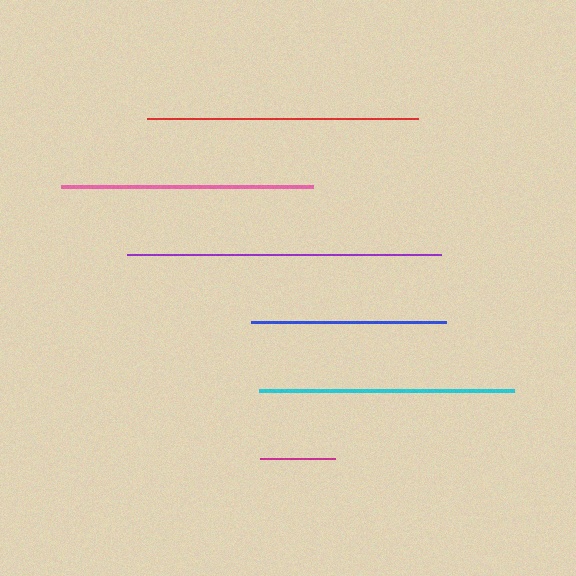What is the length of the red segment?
The red segment is approximately 271 pixels long.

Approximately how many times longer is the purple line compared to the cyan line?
The purple line is approximately 1.2 times the length of the cyan line.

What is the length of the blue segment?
The blue segment is approximately 196 pixels long.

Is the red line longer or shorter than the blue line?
The red line is longer than the blue line.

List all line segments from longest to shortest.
From longest to shortest: purple, red, cyan, pink, blue, magenta.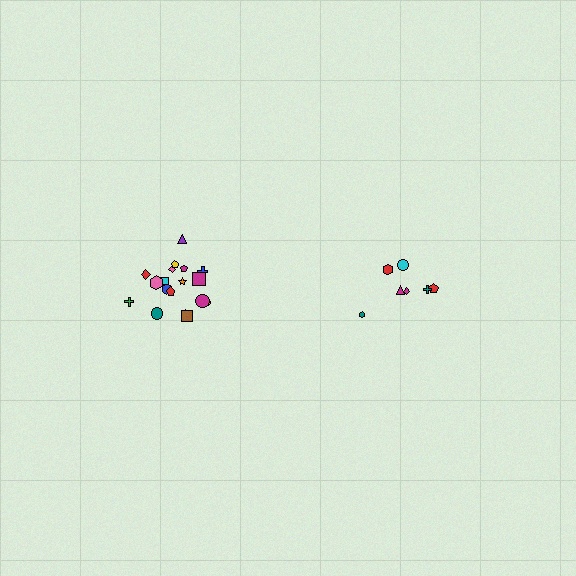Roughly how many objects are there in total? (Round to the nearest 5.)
Roughly 25 objects in total.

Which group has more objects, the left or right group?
The left group.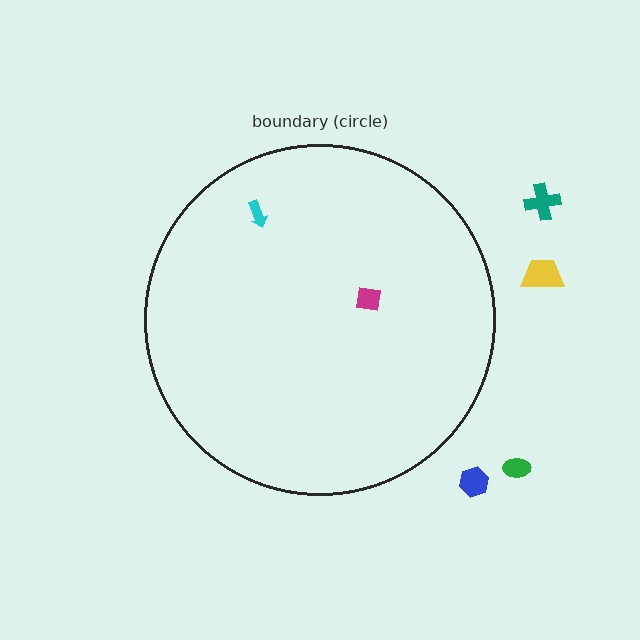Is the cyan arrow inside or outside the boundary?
Inside.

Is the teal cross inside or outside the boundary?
Outside.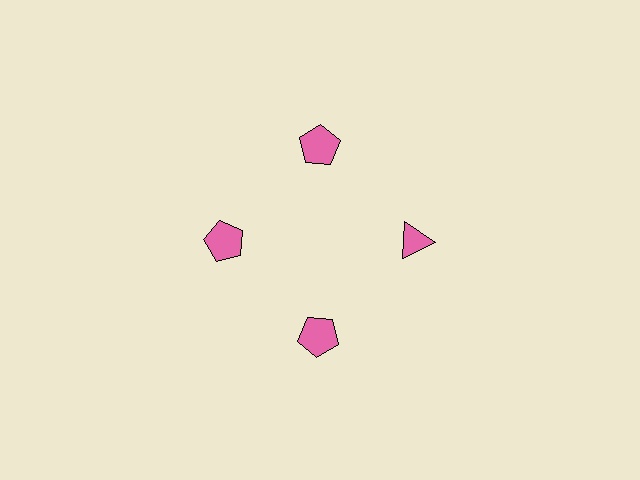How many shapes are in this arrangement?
There are 4 shapes arranged in a ring pattern.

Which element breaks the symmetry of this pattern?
The pink triangle at roughly the 3 o'clock position breaks the symmetry. All other shapes are pink pentagons.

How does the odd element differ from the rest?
It has a different shape: triangle instead of pentagon.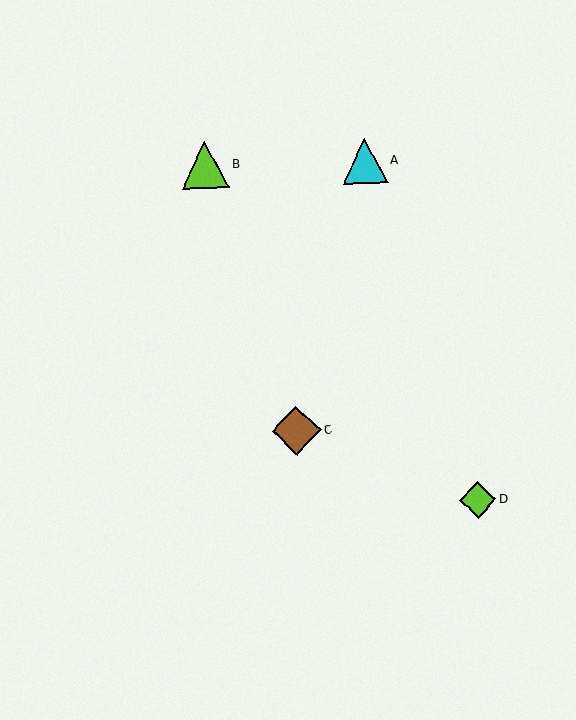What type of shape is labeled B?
Shape B is a lime triangle.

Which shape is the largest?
The brown diamond (labeled C) is the largest.